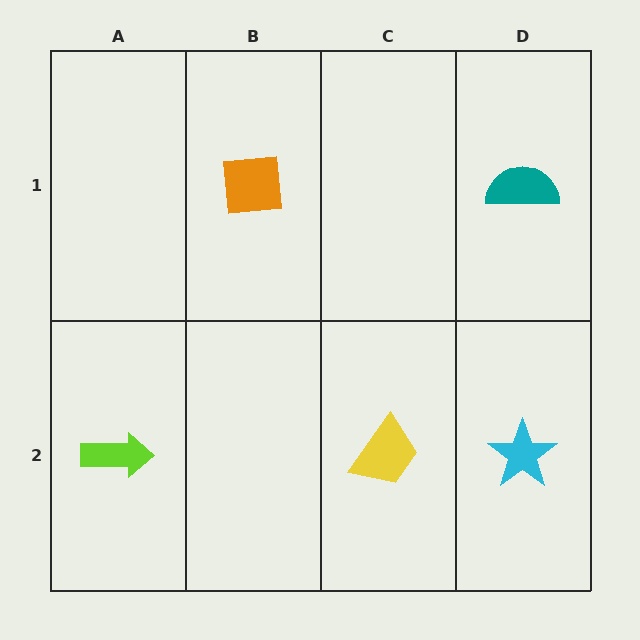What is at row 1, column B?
An orange square.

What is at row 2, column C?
A yellow trapezoid.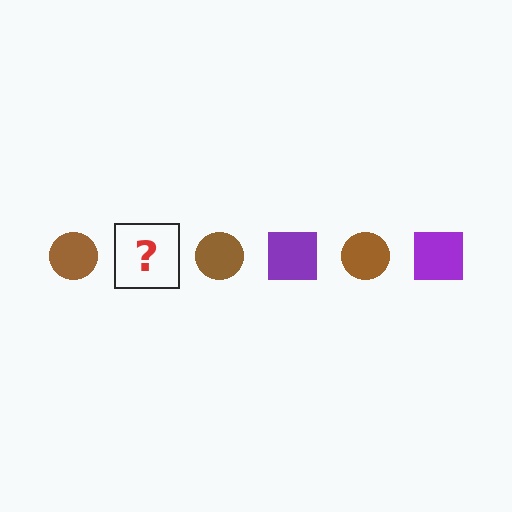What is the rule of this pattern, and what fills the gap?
The rule is that the pattern alternates between brown circle and purple square. The gap should be filled with a purple square.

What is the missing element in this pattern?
The missing element is a purple square.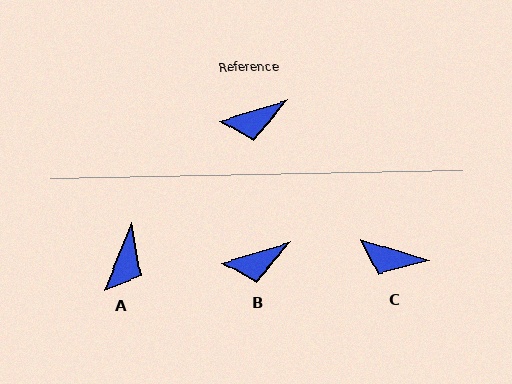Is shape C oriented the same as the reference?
No, it is off by about 34 degrees.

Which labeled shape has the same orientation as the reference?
B.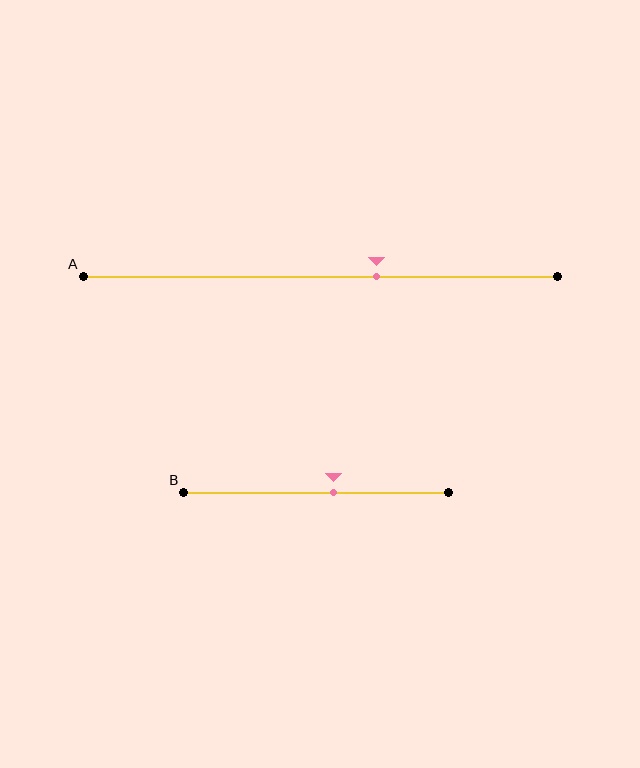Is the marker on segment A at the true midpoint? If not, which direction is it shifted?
No, the marker on segment A is shifted to the right by about 12% of the segment length.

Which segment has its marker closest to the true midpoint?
Segment B has its marker closest to the true midpoint.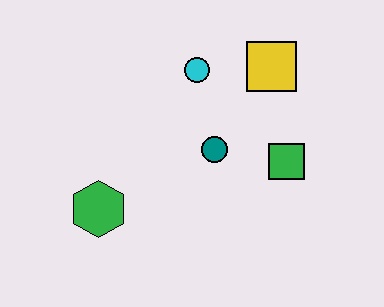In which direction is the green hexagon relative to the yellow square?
The green hexagon is to the left of the yellow square.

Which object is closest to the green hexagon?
The teal circle is closest to the green hexagon.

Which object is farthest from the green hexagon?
The yellow square is farthest from the green hexagon.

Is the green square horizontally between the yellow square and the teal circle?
No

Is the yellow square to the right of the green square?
No